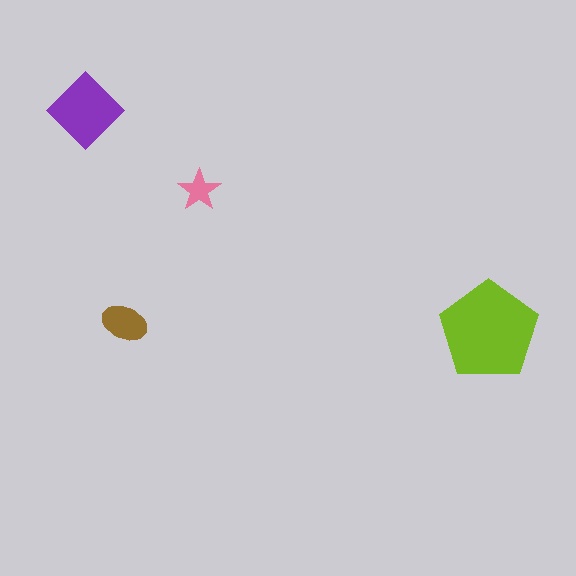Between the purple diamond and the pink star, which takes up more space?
The purple diamond.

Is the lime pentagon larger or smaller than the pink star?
Larger.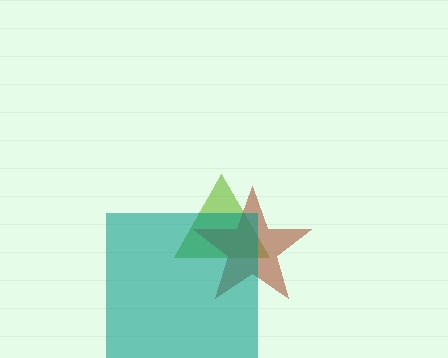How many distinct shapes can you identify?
There are 3 distinct shapes: a lime triangle, a brown star, a teal square.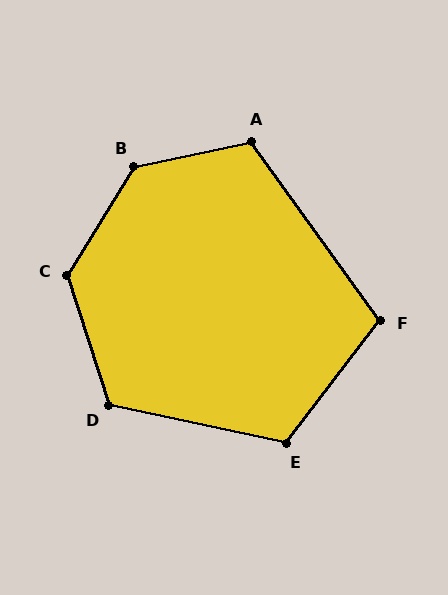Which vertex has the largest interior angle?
B, at approximately 134 degrees.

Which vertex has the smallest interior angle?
F, at approximately 107 degrees.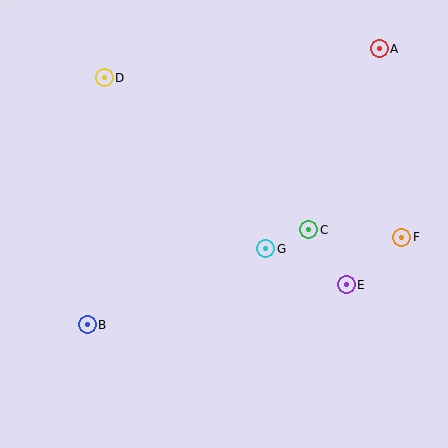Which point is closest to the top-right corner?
Point A is closest to the top-right corner.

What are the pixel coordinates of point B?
Point B is at (87, 325).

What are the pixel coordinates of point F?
Point F is at (402, 237).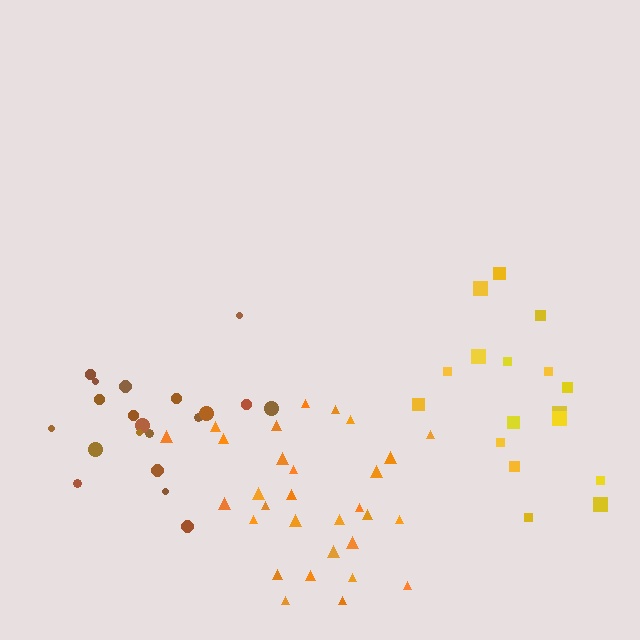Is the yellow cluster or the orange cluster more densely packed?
Orange.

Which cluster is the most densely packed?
Orange.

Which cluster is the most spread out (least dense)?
Yellow.